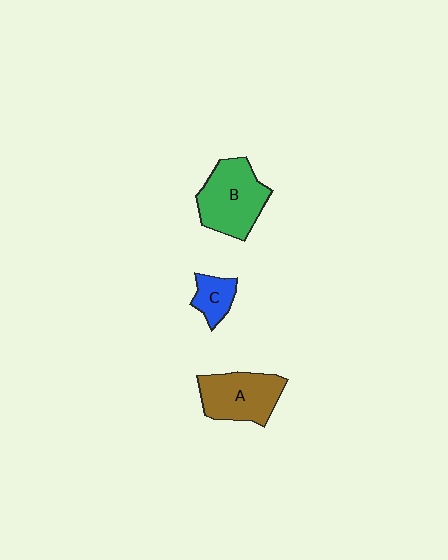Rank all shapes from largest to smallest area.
From largest to smallest: B (green), A (brown), C (blue).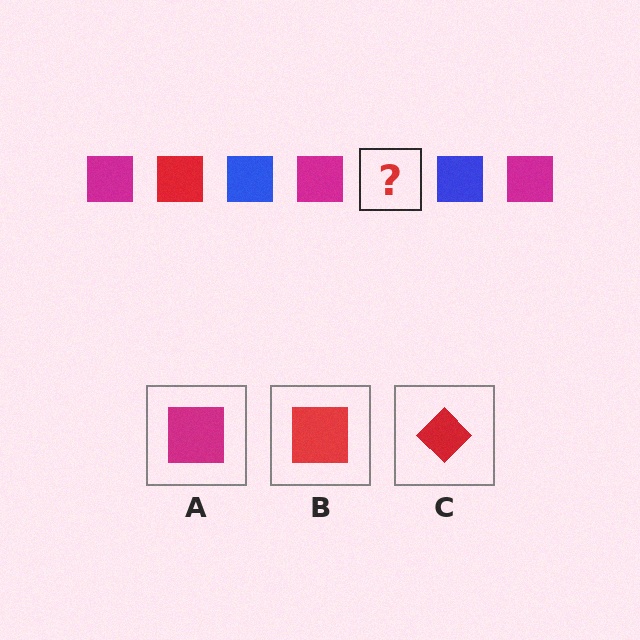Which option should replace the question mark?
Option B.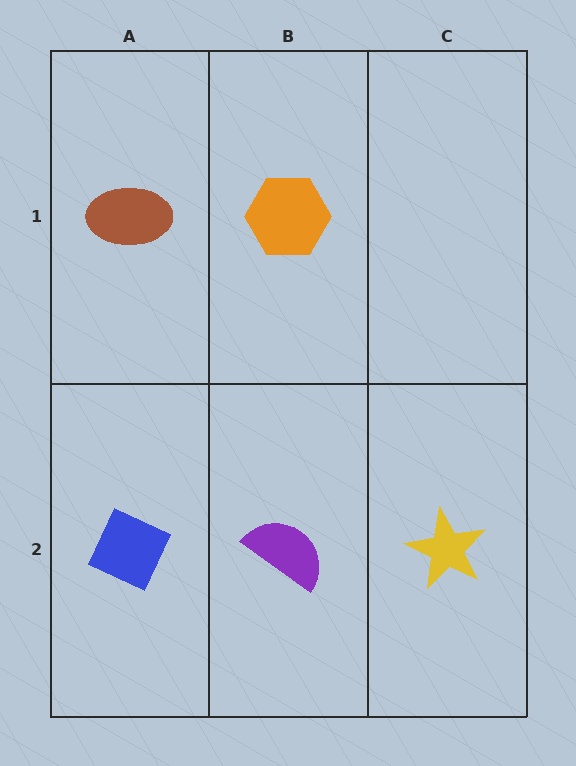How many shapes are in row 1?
2 shapes.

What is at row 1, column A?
A brown ellipse.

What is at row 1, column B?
An orange hexagon.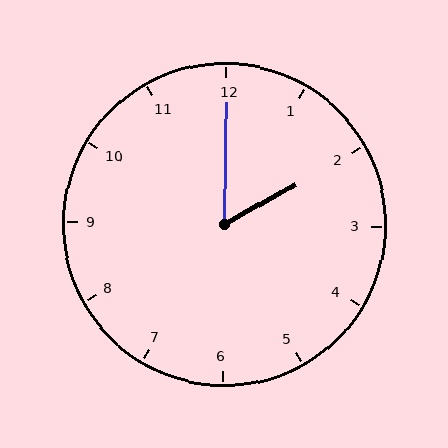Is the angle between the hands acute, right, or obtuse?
It is acute.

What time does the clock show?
2:00.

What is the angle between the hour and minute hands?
Approximately 60 degrees.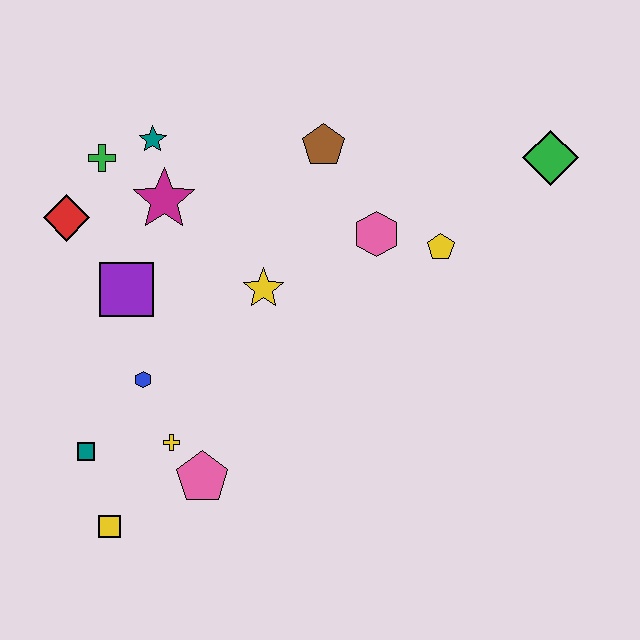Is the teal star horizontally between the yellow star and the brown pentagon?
No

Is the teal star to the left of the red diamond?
No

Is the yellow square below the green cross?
Yes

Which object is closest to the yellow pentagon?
The pink hexagon is closest to the yellow pentagon.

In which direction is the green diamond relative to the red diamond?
The green diamond is to the right of the red diamond.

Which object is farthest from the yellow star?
The green diamond is farthest from the yellow star.